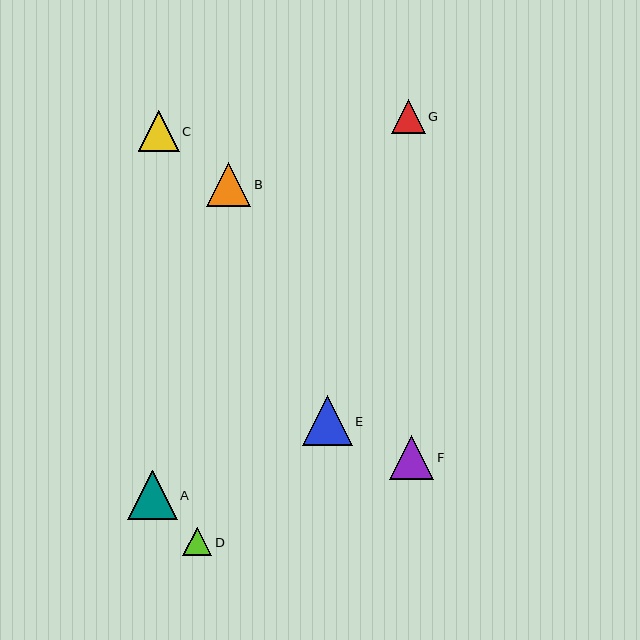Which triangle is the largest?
Triangle E is the largest with a size of approximately 50 pixels.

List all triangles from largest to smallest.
From largest to smallest: E, A, F, B, C, G, D.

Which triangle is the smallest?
Triangle D is the smallest with a size of approximately 29 pixels.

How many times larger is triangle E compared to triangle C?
Triangle E is approximately 1.2 times the size of triangle C.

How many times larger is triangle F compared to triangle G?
Triangle F is approximately 1.3 times the size of triangle G.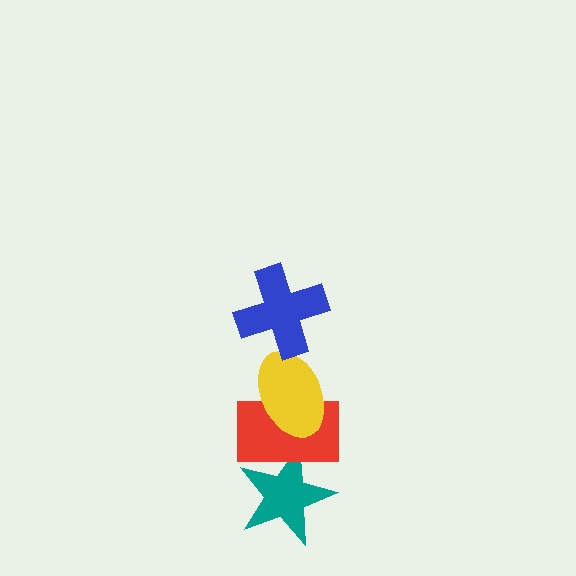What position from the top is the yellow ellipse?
The yellow ellipse is 2nd from the top.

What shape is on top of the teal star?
The red rectangle is on top of the teal star.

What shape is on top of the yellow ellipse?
The blue cross is on top of the yellow ellipse.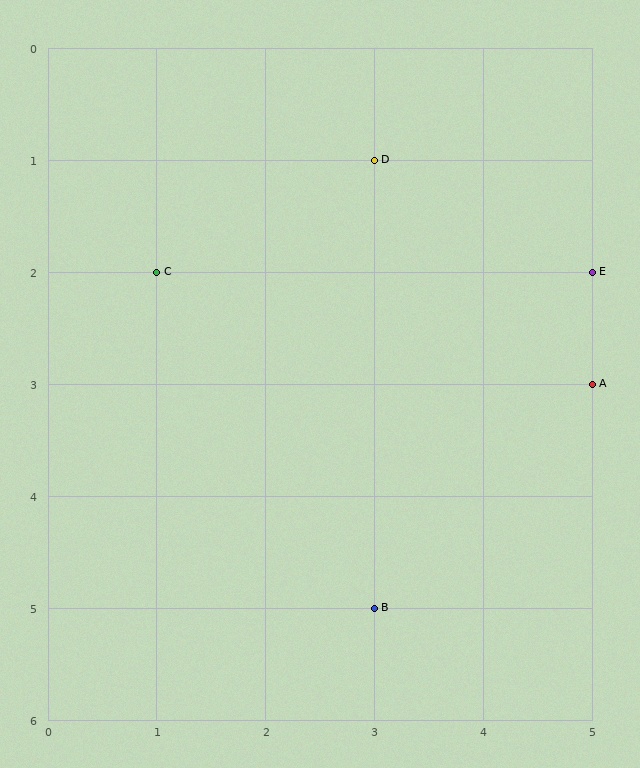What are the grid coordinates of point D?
Point D is at grid coordinates (3, 1).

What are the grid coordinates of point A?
Point A is at grid coordinates (5, 3).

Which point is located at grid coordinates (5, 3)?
Point A is at (5, 3).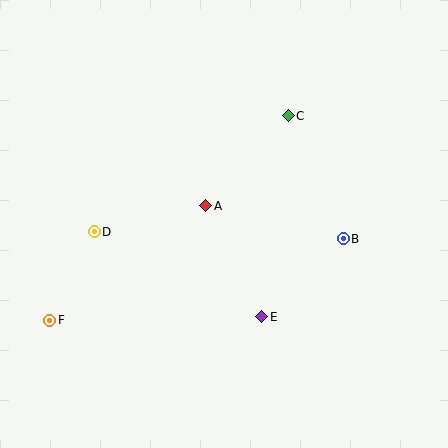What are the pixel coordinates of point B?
Point B is at (343, 239).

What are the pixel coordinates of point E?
Point E is at (262, 317).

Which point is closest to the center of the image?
Point A at (206, 206) is closest to the center.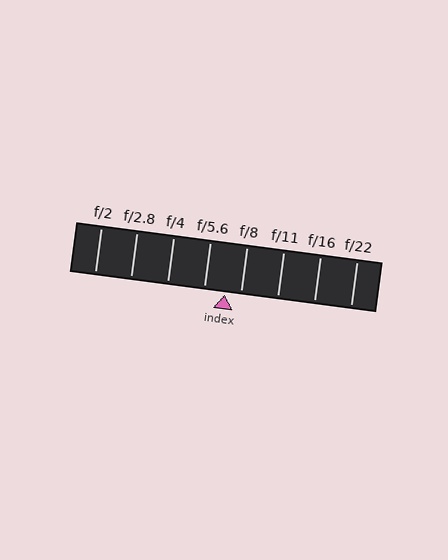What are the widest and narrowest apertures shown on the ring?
The widest aperture shown is f/2 and the narrowest is f/22.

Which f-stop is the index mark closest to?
The index mark is closest to f/8.